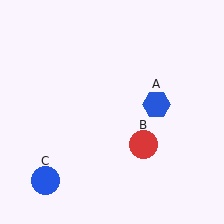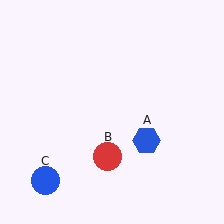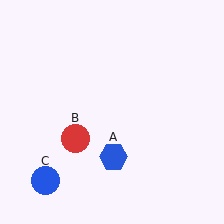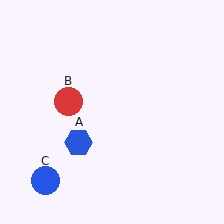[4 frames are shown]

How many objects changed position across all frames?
2 objects changed position: blue hexagon (object A), red circle (object B).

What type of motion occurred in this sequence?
The blue hexagon (object A), red circle (object B) rotated clockwise around the center of the scene.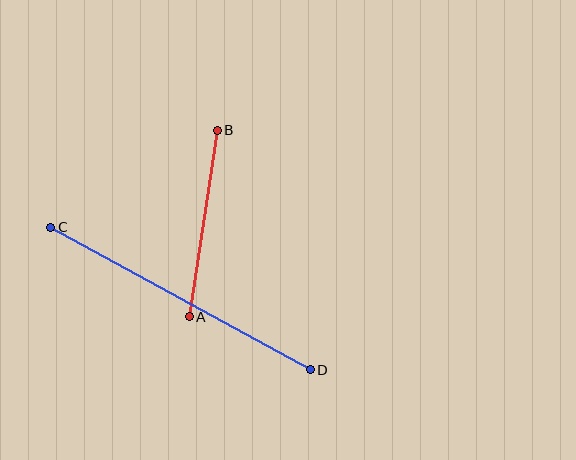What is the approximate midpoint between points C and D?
The midpoint is at approximately (180, 298) pixels.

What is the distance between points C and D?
The distance is approximately 296 pixels.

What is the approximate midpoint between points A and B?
The midpoint is at approximately (203, 224) pixels.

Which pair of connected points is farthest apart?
Points C and D are farthest apart.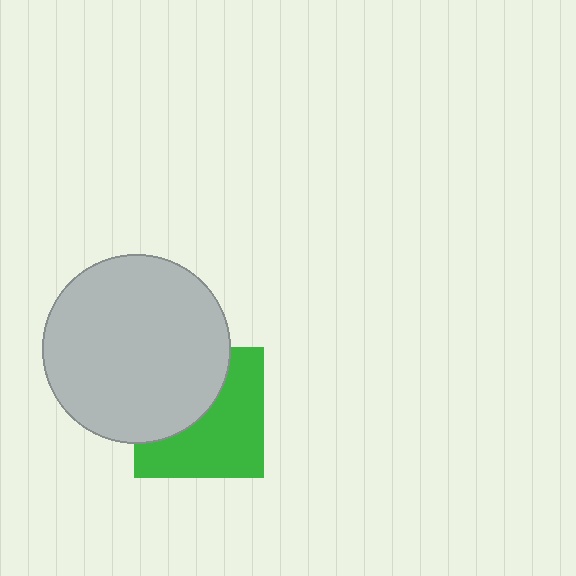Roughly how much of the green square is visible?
About half of it is visible (roughly 56%).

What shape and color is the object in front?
The object in front is a light gray circle.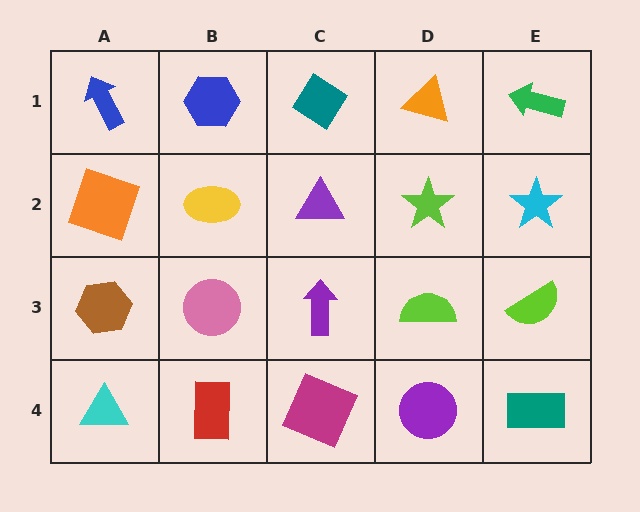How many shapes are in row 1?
5 shapes.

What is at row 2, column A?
An orange square.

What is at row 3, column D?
A lime semicircle.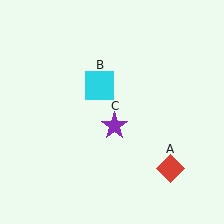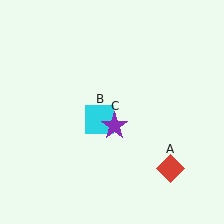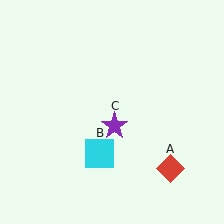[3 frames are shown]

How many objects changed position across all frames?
1 object changed position: cyan square (object B).